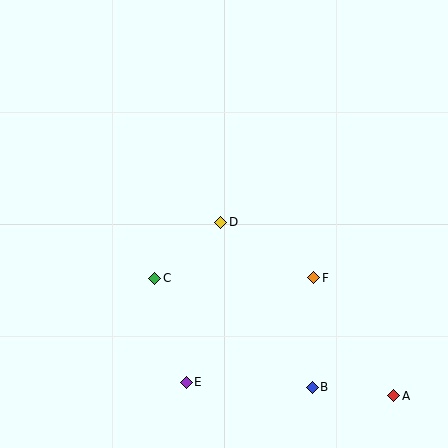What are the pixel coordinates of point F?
Point F is at (314, 278).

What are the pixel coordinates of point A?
Point A is at (394, 396).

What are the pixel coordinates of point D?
Point D is at (221, 222).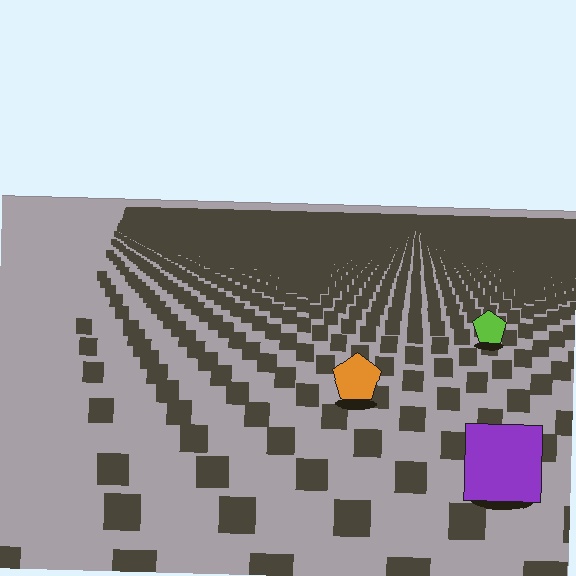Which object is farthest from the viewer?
The lime pentagon is farthest from the viewer. It appears smaller and the ground texture around it is denser.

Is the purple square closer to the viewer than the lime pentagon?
Yes. The purple square is closer — you can tell from the texture gradient: the ground texture is coarser near it.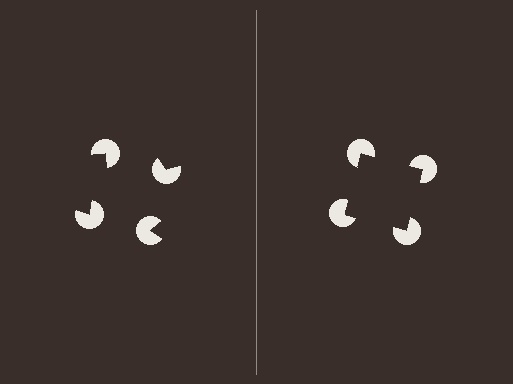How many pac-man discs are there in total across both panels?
8 — 4 on each side.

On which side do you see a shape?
An illusory square appears on the right side. On the left side the wedge cuts are rotated, so no coherent shape forms.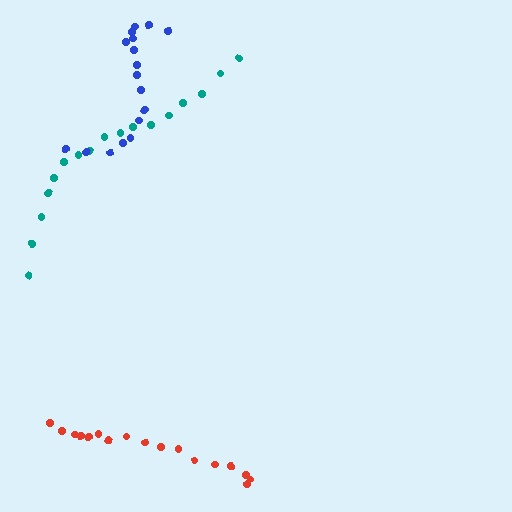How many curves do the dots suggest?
There are 3 distinct paths.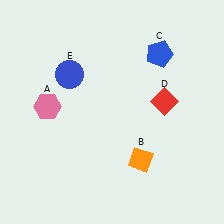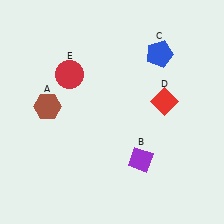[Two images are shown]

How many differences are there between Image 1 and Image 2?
There are 3 differences between the two images.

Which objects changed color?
A changed from pink to brown. B changed from orange to purple. E changed from blue to red.